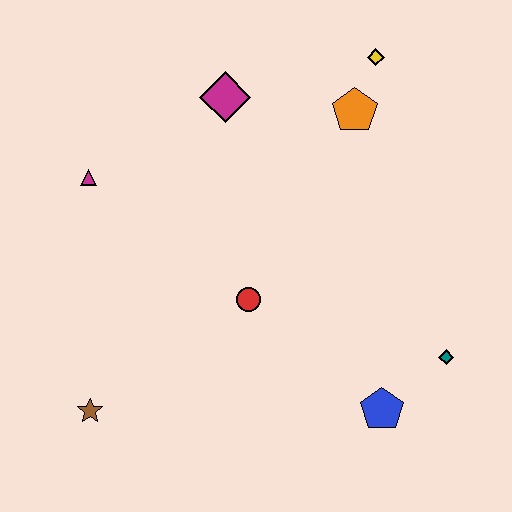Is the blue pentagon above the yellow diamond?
No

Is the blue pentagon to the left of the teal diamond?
Yes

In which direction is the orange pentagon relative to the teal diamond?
The orange pentagon is above the teal diamond.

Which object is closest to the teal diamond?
The blue pentagon is closest to the teal diamond.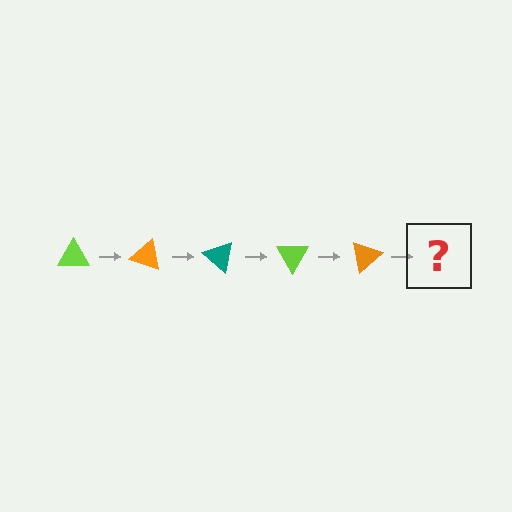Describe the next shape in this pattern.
It should be a teal triangle, rotated 100 degrees from the start.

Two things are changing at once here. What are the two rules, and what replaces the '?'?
The two rules are that it rotates 20 degrees each step and the color cycles through lime, orange, and teal. The '?' should be a teal triangle, rotated 100 degrees from the start.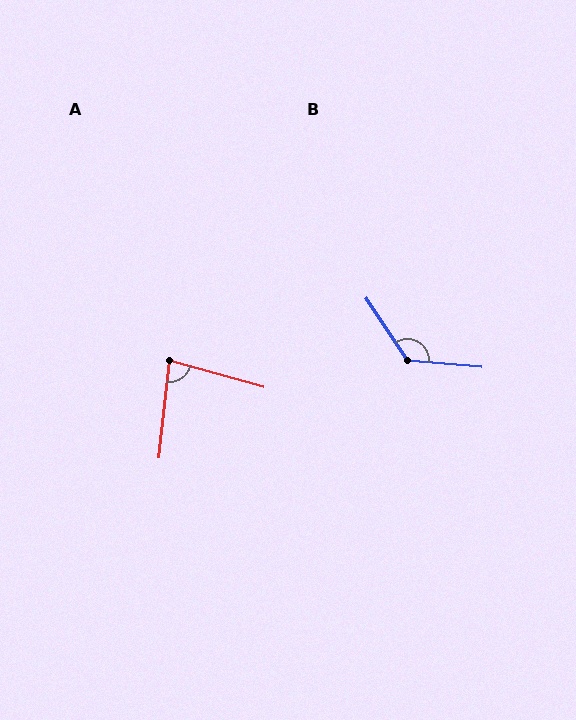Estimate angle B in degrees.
Approximately 129 degrees.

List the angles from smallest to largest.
A (81°), B (129°).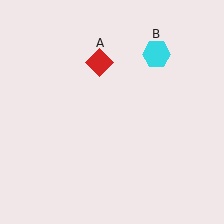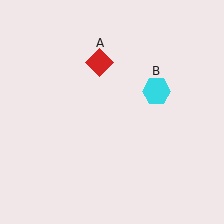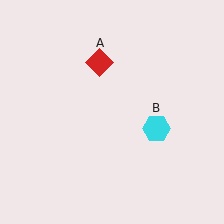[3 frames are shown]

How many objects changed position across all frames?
1 object changed position: cyan hexagon (object B).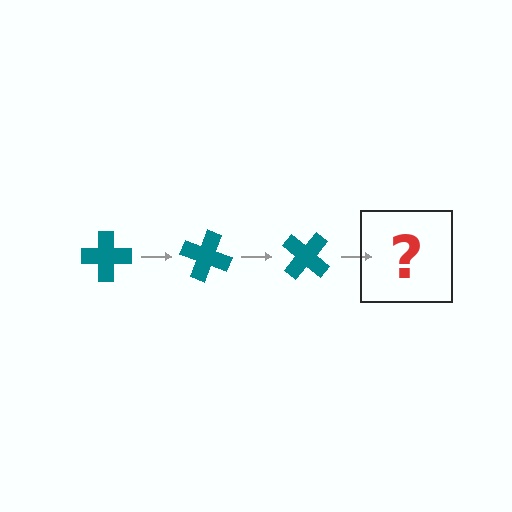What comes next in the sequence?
The next element should be a teal cross rotated 60 degrees.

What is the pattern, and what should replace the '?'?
The pattern is that the cross rotates 20 degrees each step. The '?' should be a teal cross rotated 60 degrees.